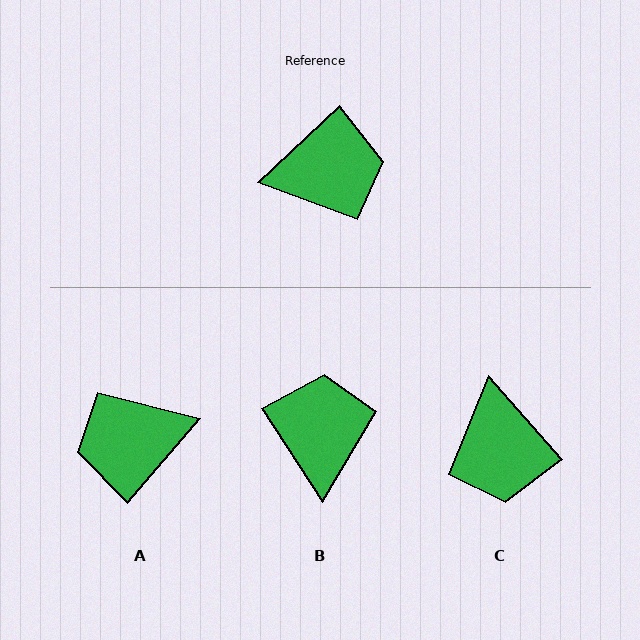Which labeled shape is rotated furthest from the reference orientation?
A, about 174 degrees away.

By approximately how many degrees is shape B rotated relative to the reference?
Approximately 80 degrees counter-clockwise.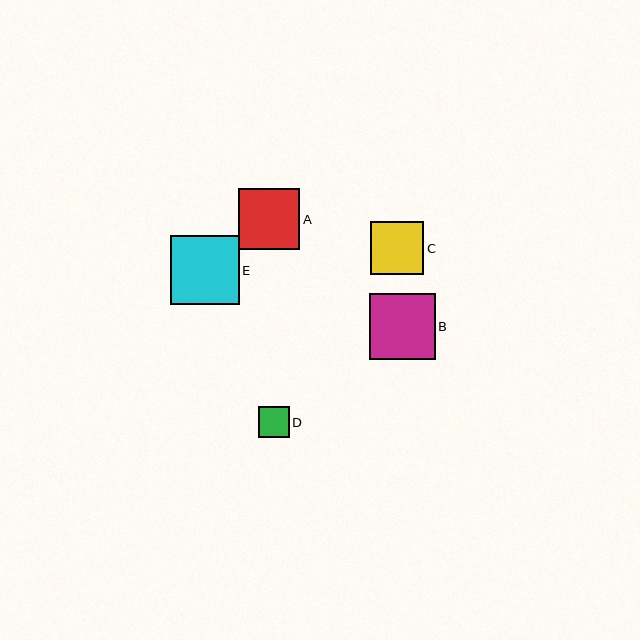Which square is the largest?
Square E is the largest with a size of approximately 69 pixels.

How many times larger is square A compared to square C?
Square A is approximately 1.1 times the size of square C.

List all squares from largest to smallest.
From largest to smallest: E, B, A, C, D.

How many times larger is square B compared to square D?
Square B is approximately 2.2 times the size of square D.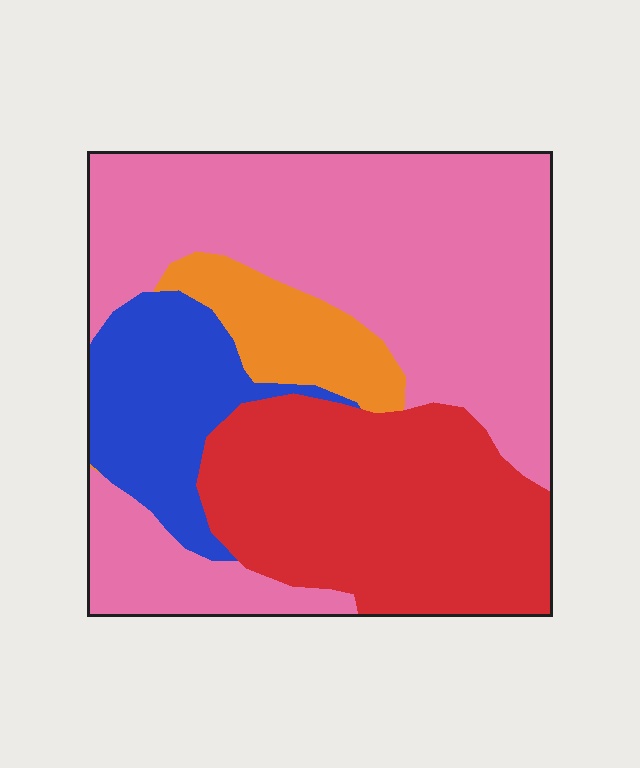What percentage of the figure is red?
Red takes up about one quarter (1/4) of the figure.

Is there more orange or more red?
Red.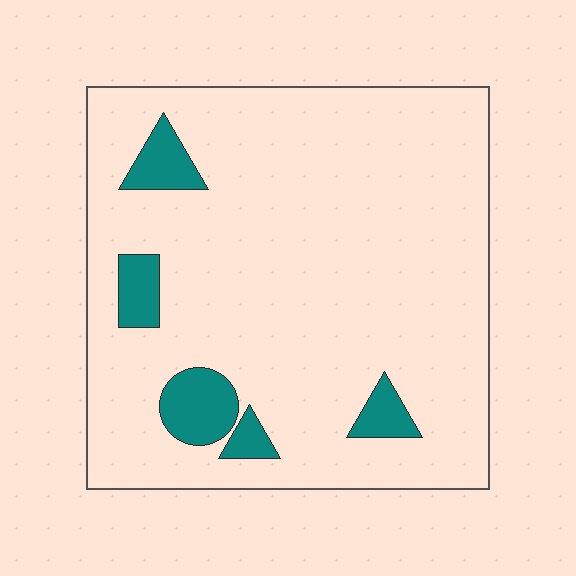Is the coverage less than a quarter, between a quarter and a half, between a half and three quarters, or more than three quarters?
Less than a quarter.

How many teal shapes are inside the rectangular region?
5.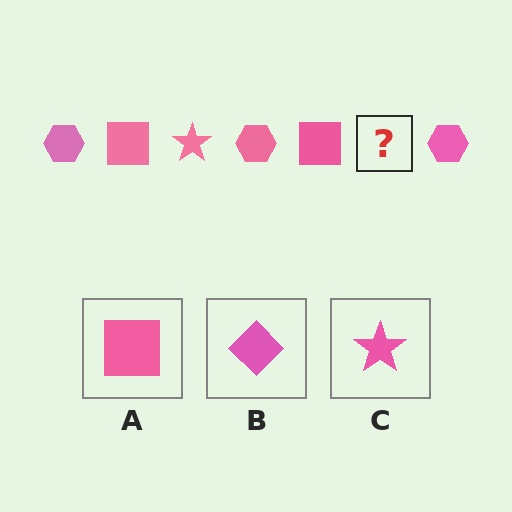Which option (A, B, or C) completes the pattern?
C.